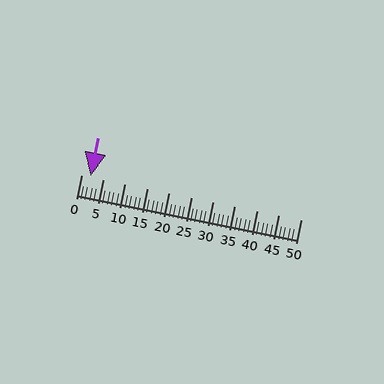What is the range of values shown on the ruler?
The ruler shows values from 0 to 50.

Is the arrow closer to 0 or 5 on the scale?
The arrow is closer to 0.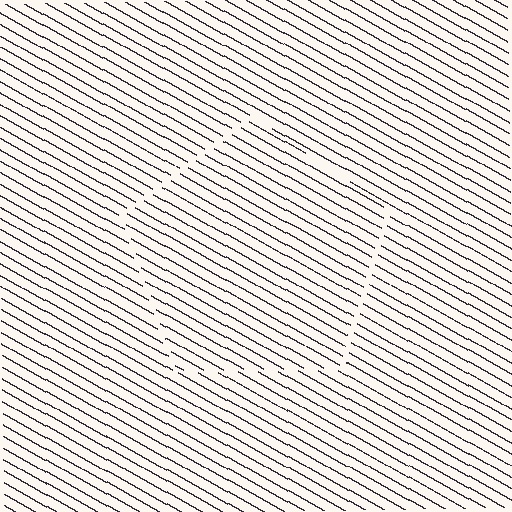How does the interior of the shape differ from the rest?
The interior of the shape contains the same grating, shifted by half a period — the contour is defined by the phase discontinuity where line-ends from the inner and outer gratings abut.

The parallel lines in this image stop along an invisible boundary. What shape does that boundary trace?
An illusory pentagon. The interior of the shape contains the same grating, shifted by half a period — the contour is defined by the phase discontinuity where line-ends from the inner and outer gratings abut.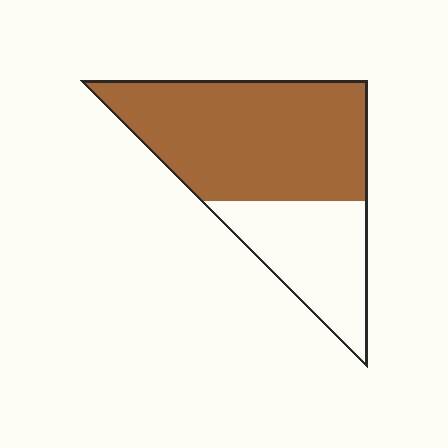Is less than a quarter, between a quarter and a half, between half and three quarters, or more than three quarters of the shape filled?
Between half and three quarters.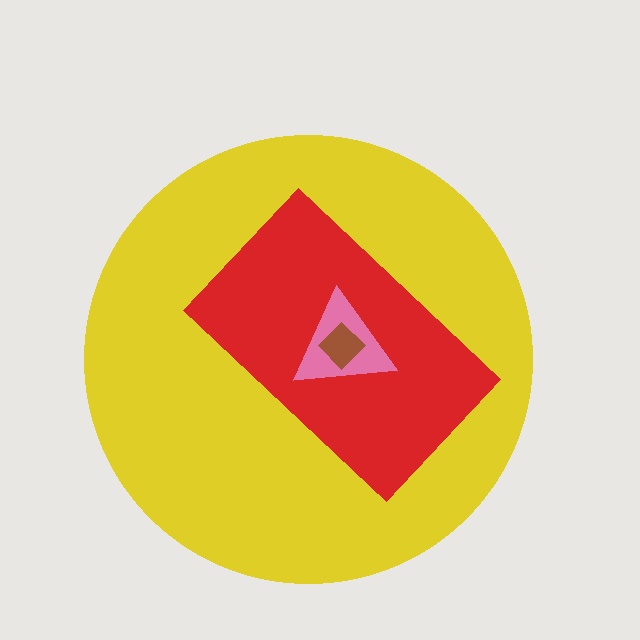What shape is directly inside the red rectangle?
The pink triangle.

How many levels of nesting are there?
4.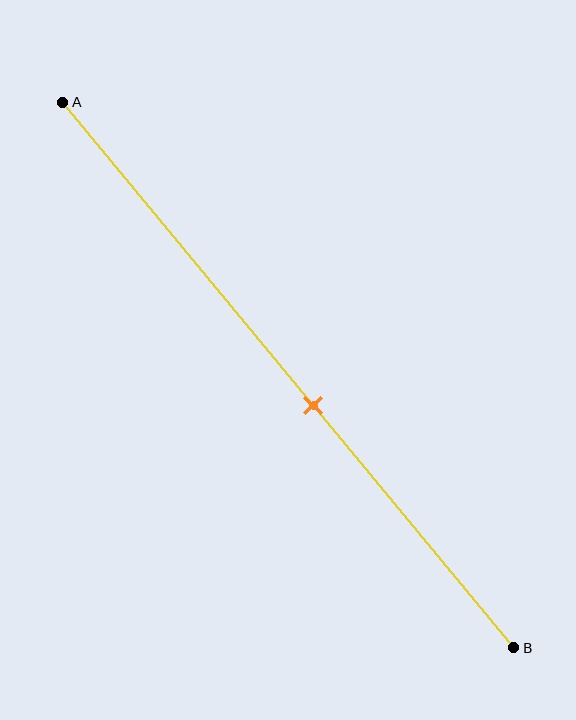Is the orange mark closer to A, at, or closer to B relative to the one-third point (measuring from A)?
The orange mark is closer to point B than the one-third point of segment AB.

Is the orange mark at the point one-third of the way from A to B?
No, the mark is at about 55% from A, not at the 33% one-third point.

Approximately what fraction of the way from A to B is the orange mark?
The orange mark is approximately 55% of the way from A to B.